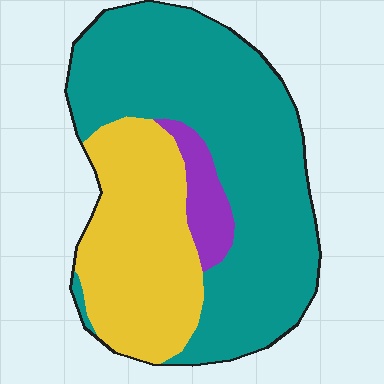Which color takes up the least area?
Purple, at roughly 5%.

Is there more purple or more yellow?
Yellow.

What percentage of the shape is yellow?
Yellow covers roughly 30% of the shape.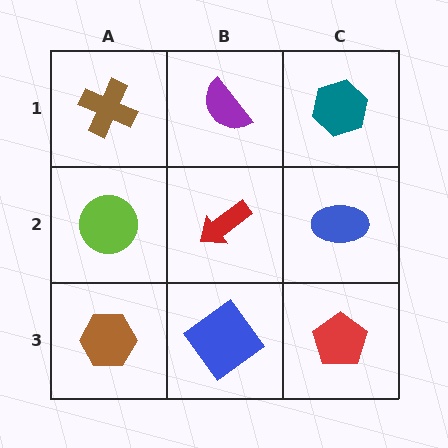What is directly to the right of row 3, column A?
A blue diamond.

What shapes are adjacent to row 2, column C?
A teal hexagon (row 1, column C), a red pentagon (row 3, column C), a red arrow (row 2, column B).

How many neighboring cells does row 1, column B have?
3.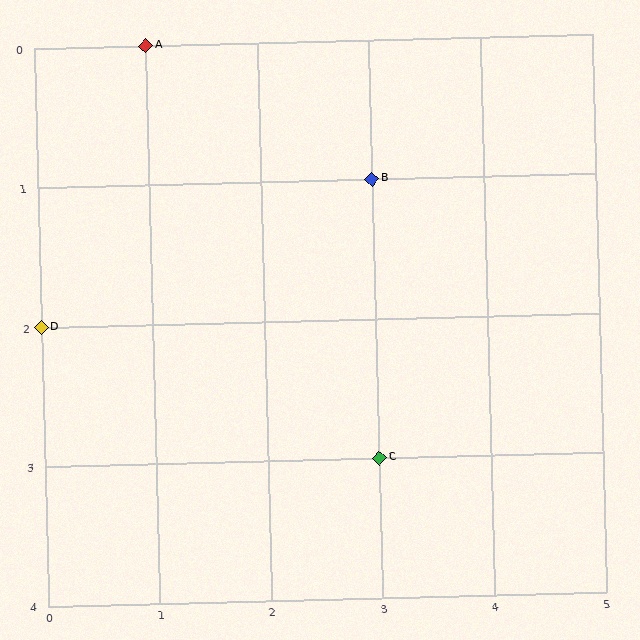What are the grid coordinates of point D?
Point D is at grid coordinates (0, 2).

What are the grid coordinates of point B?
Point B is at grid coordinates (3, 1).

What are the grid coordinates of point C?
Point C is at grid coordinates (3, 3).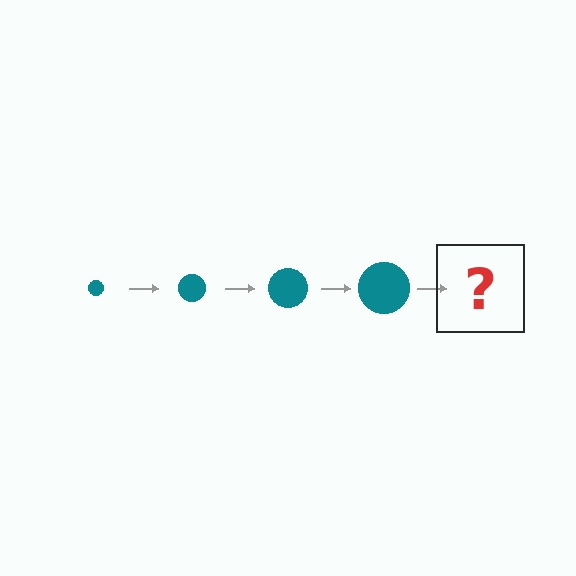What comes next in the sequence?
The next element should be a teal circle, larger than the previous one.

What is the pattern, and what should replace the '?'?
The pattern is that the circle gets progressively larger each step. The '?' should be a teal circle, larger than the previous one.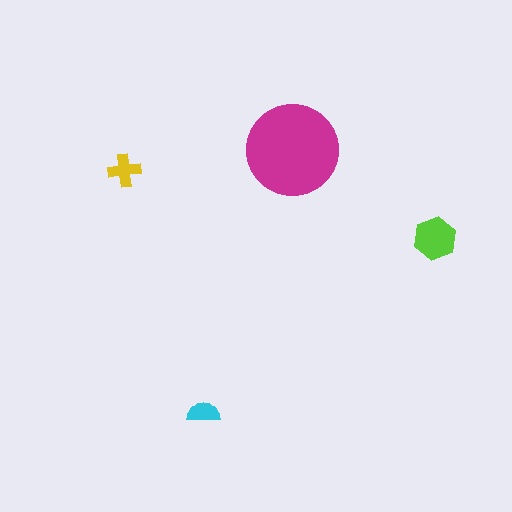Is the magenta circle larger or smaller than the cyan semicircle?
Larger.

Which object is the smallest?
The cyan semicircle.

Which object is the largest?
The magenta circle.